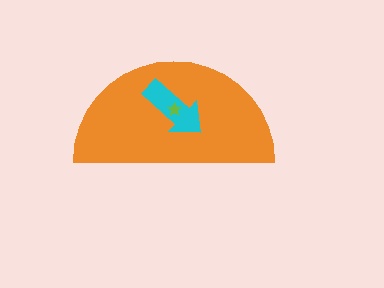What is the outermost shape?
The orange semicircle.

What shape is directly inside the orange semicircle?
The cyan arrow.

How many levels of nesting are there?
3.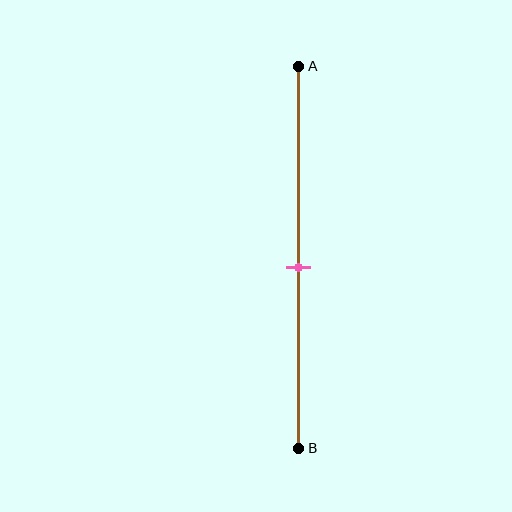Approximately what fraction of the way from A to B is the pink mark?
The pink mark is approximately 55% of the way from A to B.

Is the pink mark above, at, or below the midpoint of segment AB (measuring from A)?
The pink mark is approximately at the midpoint of segment AB.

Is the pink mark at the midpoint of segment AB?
Yes, the mark is approximately at the midpoint.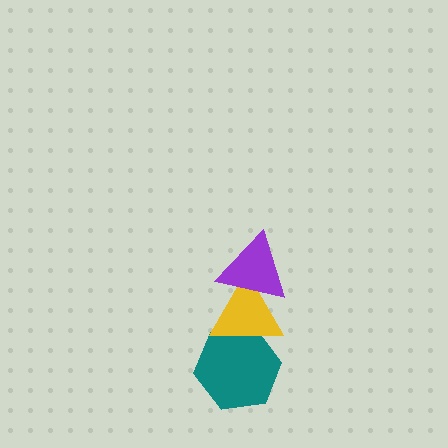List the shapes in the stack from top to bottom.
From top to bottom: the purple triangle, the yellow triangle, the teal hexagon.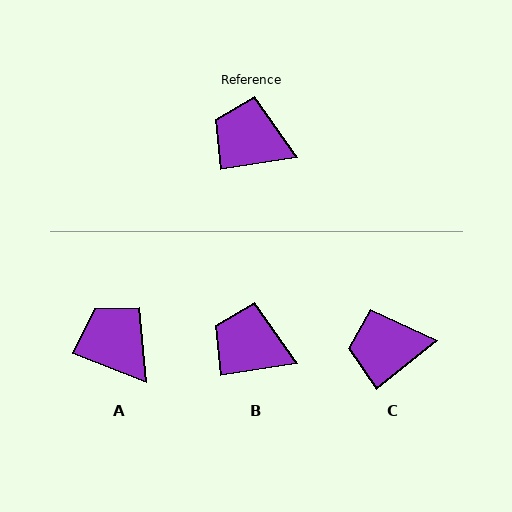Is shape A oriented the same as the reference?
No, it is off by about 30 degrees.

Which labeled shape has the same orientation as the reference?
B.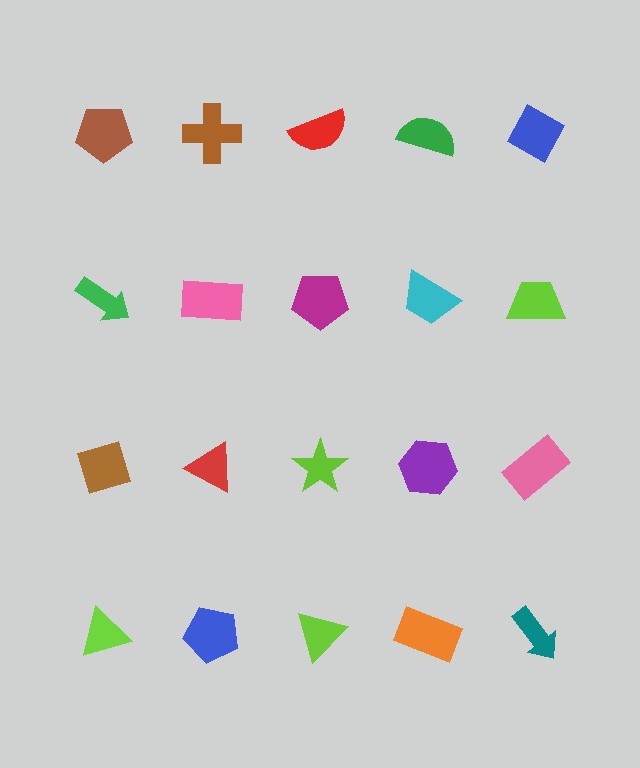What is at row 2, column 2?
A pink rectangle.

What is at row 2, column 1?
A green arrow.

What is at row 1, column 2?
A brown cross.